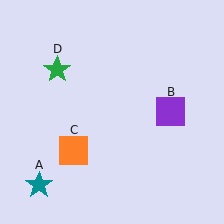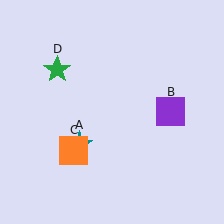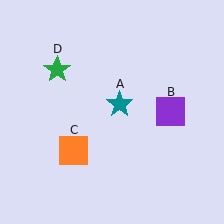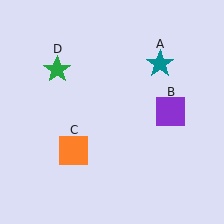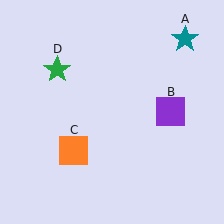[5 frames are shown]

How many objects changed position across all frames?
1 object changed position: teal star (object A).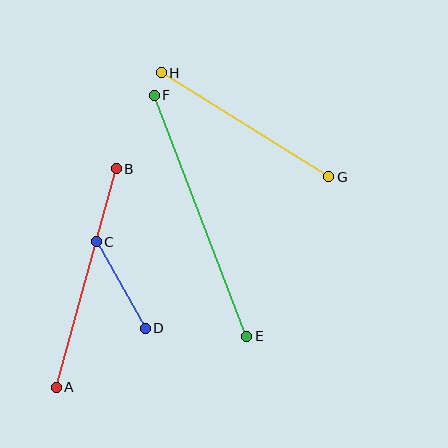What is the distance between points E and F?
The distance is approximately 258 pixels.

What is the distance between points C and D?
The distance is approximately 100 pixels.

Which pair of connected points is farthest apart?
Points E and F are farthest apart.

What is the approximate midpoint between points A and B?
The midpoint is at approximately (86, 278) pixels.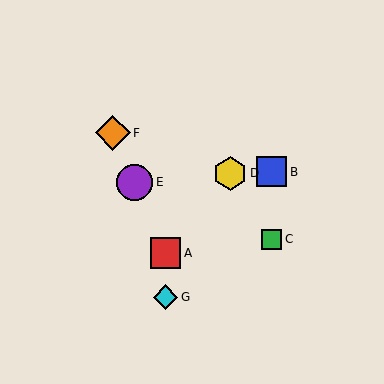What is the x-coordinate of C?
Object C is at x≈272.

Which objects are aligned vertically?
Objects A, G are aligned vertically.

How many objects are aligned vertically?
2 objects (A, G) are aligned vertically.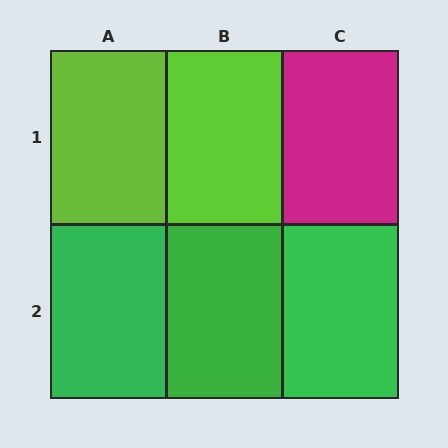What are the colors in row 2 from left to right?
Green, green, green.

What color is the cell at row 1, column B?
Lime.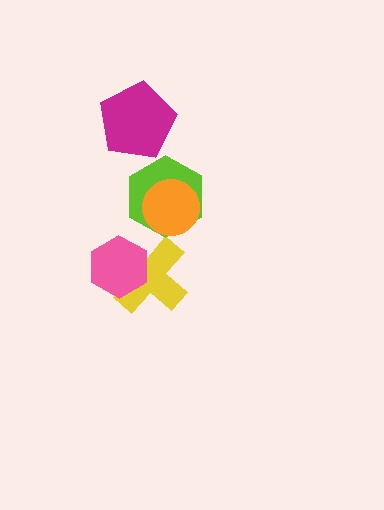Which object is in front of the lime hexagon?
The orange circle is in front of the lime hexagon.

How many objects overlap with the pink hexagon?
1 object overlaps with the pink hexagon.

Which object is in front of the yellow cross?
The pink hexagon is in front of the yellow cross.